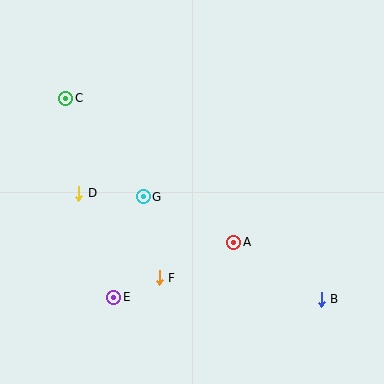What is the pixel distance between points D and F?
The distance between D and F is 117 pixels.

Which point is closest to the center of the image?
Point G at (143, 197) is closest to the center.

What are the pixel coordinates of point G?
Point G is at (143, 197).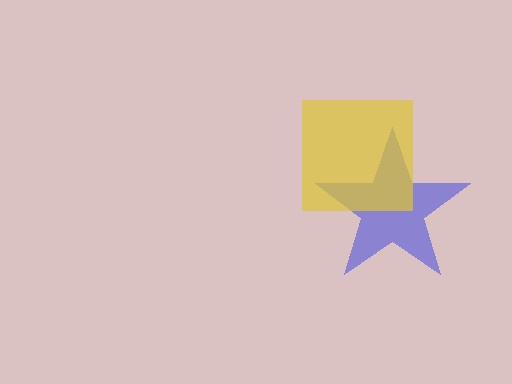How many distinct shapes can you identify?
There are 2 distinct shapes: a blue star, a yellow square.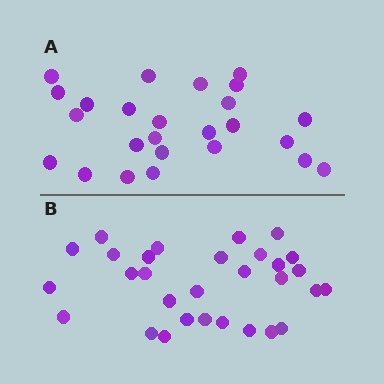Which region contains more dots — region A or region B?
Region B (the bottom region) has more dots.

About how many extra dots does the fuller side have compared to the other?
Region B has about 5 more dots than region A.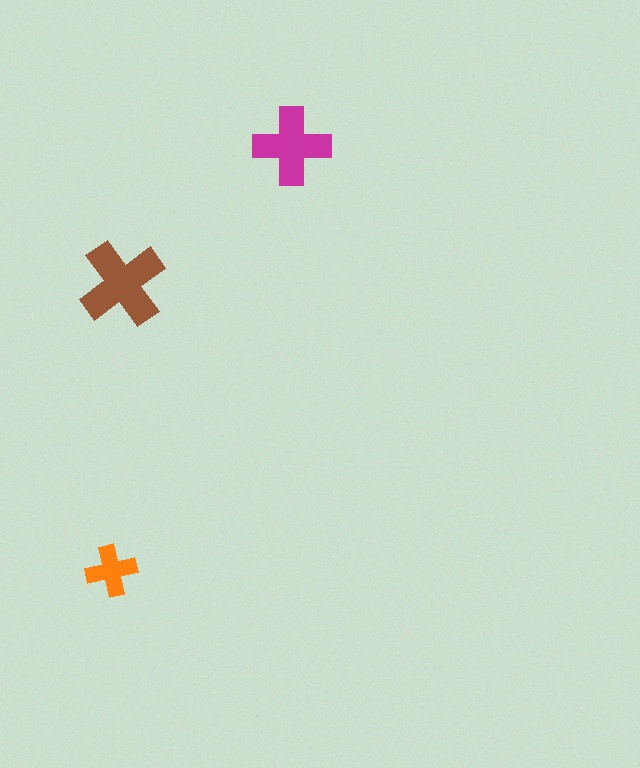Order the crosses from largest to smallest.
the brown one, the magenta one, the orange one.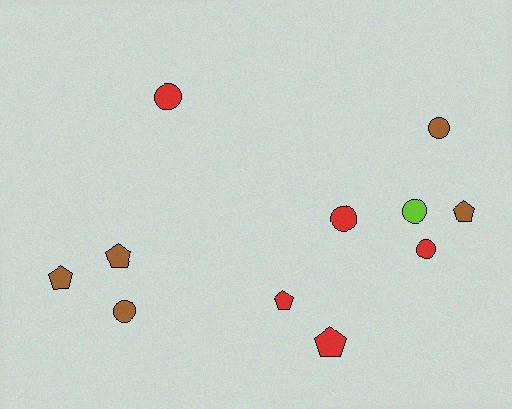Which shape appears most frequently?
Circle, with 6 objects.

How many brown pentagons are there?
There are 3 brown pentagons.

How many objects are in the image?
There are 11 objects.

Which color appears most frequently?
Brown, with 5 objects.